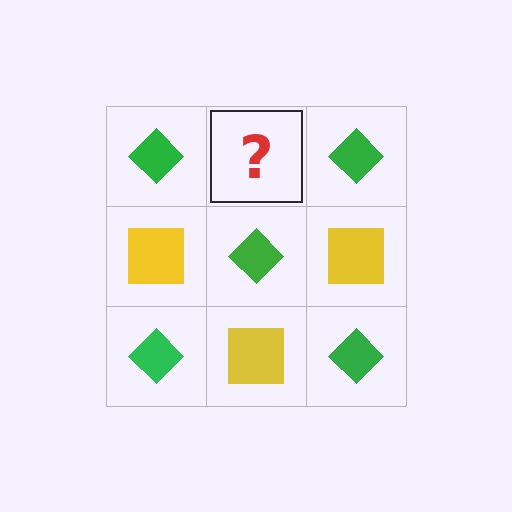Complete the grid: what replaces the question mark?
The question mark should be replaced with a yellow square.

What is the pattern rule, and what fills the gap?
The rule is that it alternates green diamond and yellow square in a checkerboard pattern. The gap should be filled with a yellow square.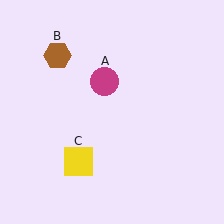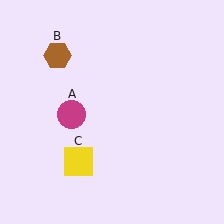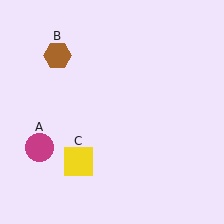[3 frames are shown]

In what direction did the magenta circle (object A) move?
The magenta circle (object A) moved down and to the left.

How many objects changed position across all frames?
1 object changed position: magenta circle (object A).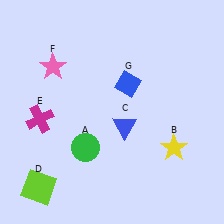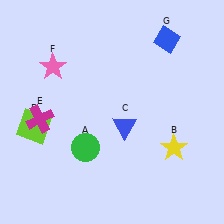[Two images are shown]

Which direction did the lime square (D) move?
The lime square (D) moved up.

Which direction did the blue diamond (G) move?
The blue diamond (G) moved up.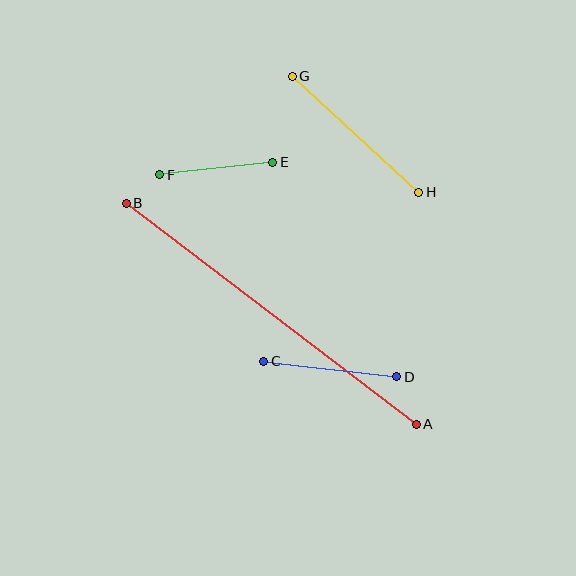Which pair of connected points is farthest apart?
Points A and B are farthest apart.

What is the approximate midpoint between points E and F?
The midpoint is at approximately (216, 169) pixels.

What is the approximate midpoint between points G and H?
The midpoint is at approximately (355, 134) pixels.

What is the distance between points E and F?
The distance is approximately 113 pixels.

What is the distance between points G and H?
The distance is approximately 172 pixels.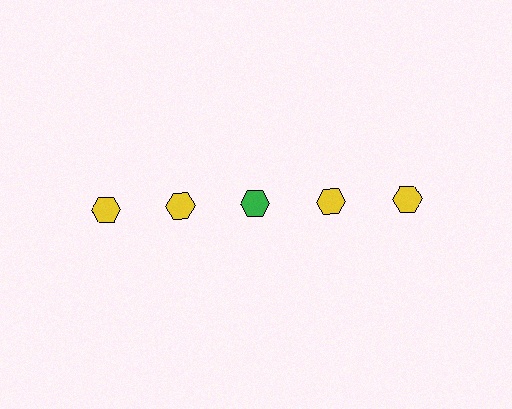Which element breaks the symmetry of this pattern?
The green hexagon in the top row, center column breaks the symmetry. All other shapes are yellow hexagons.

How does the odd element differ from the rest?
It has a different color: green instead of yellow.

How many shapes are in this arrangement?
There are 5 shapes arranged in a grid pattern.